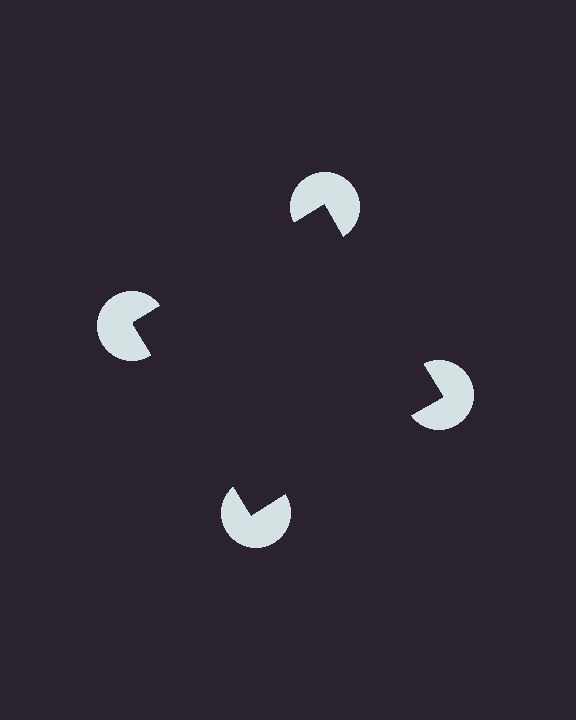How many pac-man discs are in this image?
There are 4 — one at each vertex of the illusory square.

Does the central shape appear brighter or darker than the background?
It typically appears slightly darker than the background, even though no actual brightness change is drawn.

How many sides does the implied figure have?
4 sides.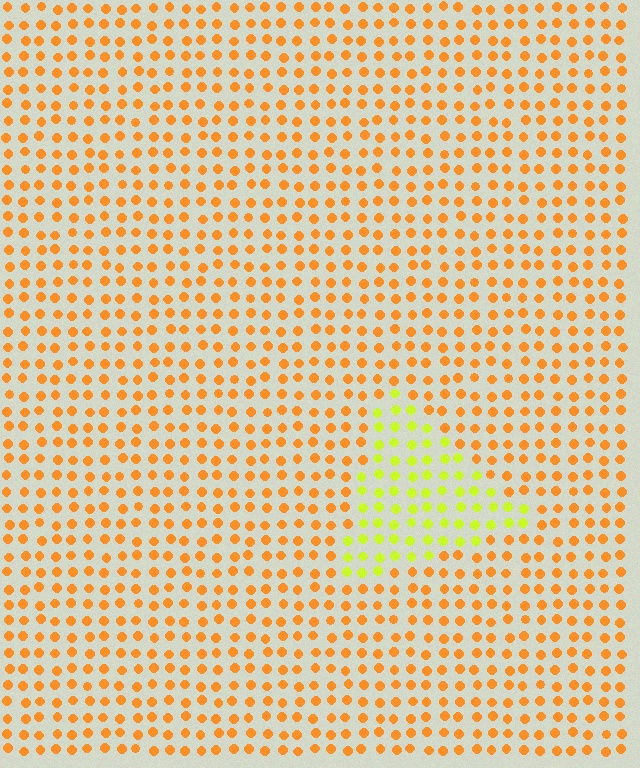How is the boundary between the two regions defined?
The boundary is defined purely by a slight shift in hue (about 45 degrees). Spacing, size, and orientation are identical on both sides.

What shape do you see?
I see a triangle.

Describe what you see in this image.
The image is filled with small orange elements in a uniform arrangement. A triangle-shaped region is visible where the elements are tinted to a slightly different hue, forming a subtle color boundary.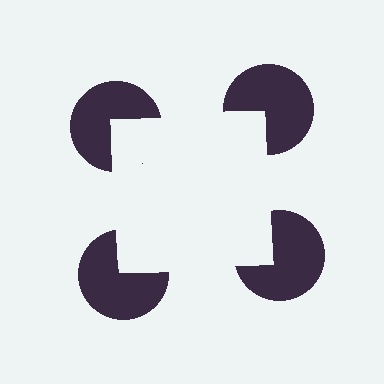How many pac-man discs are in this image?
There are 4 — one at each vertex of the illusory square.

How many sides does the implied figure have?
4 sides.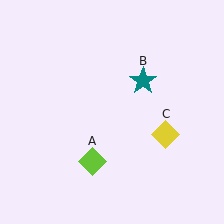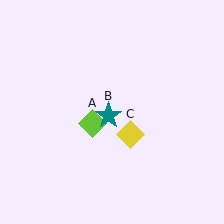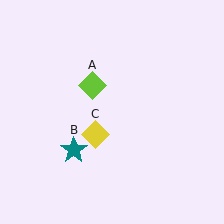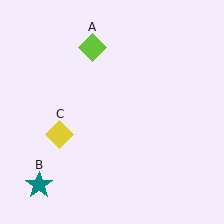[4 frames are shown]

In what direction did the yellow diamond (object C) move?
The yellow diamond (object C) moved left.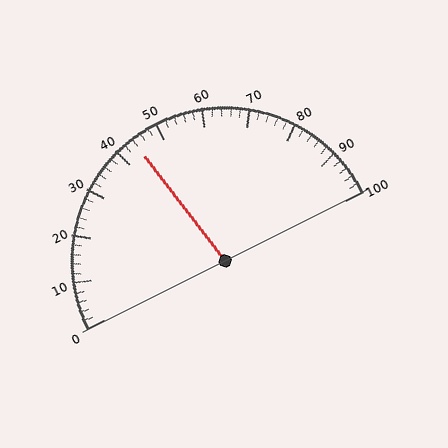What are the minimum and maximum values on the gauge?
The gauge ranges from 0 to 100.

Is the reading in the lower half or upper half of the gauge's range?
The reading is in the lower half of the range (0 to 100).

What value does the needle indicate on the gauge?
The needle indicates approximately 44.